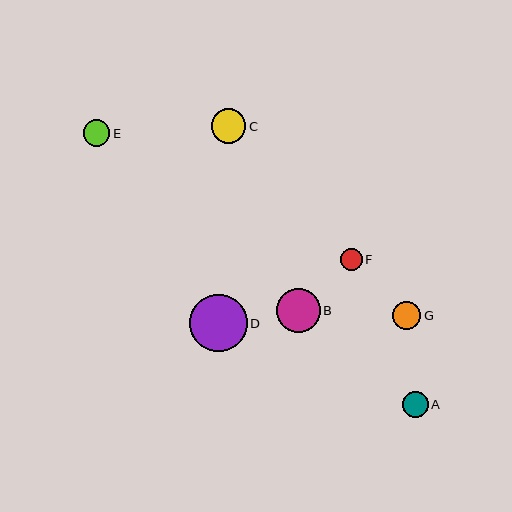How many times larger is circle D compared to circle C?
Circle D is approximately 1.7 times the size of circle C.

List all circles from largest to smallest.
From largest to smallest: D, B, C, G, E, A, F.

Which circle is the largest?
Circle D is the largest with a size of approximately 57 pixels.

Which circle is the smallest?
Circle F is the smallest with a size of approximately 22 pixels.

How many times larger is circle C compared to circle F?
Circle C is approximately 1.6 times the size of circle F.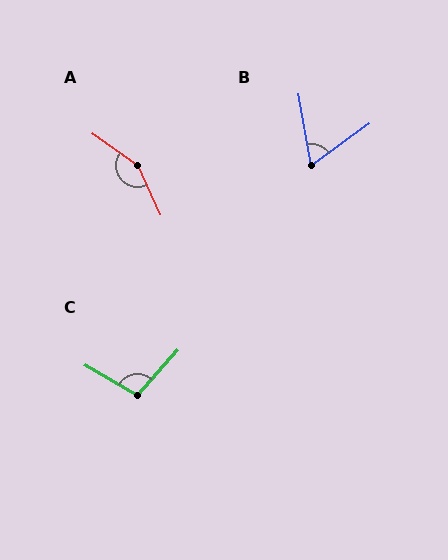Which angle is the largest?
A, at approximately 149 degrees.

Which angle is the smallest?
B, at approximately 64 degrees.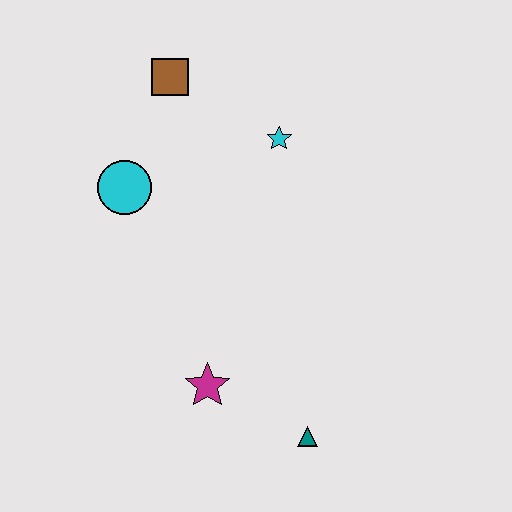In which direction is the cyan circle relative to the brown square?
The cyan circle is below the brown square.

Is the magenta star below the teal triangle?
No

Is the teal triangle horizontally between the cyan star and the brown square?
No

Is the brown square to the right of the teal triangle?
No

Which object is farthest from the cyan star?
The teal triangle is farthest from the cyan star.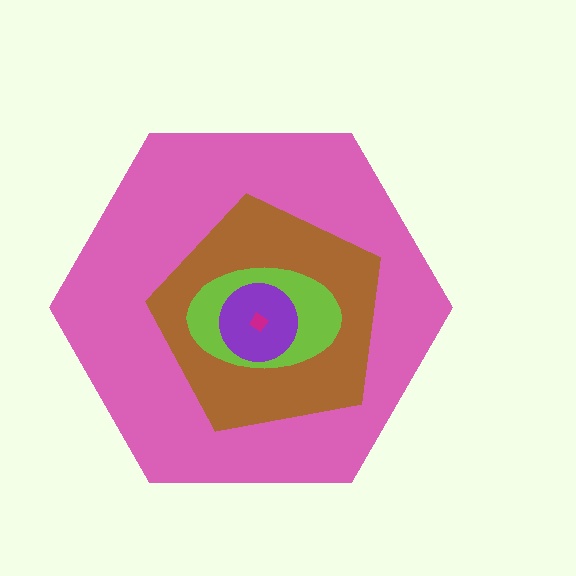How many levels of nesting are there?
5.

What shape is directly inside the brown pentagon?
The lime ellipse.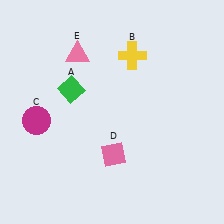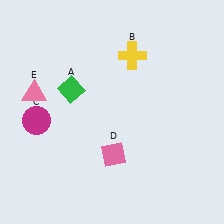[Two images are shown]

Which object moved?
The pink triangle (E) moved left.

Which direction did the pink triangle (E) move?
The pink triangle (E) moved left.